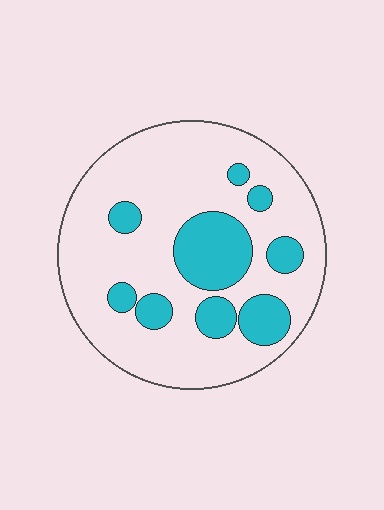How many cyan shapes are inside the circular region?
9.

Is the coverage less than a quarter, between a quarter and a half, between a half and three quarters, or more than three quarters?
Less than a quarter.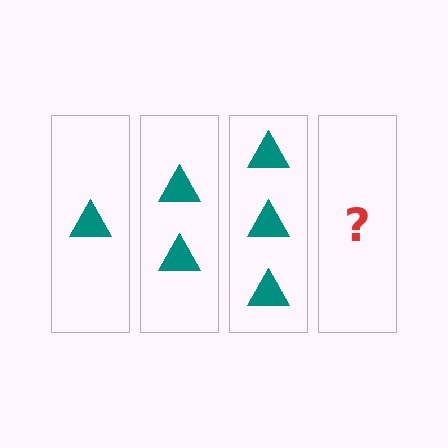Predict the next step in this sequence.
The next step is 4 triangles.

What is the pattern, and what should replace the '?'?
The pattern is that each step adds one more triangle. The '?' should be 4 triangles.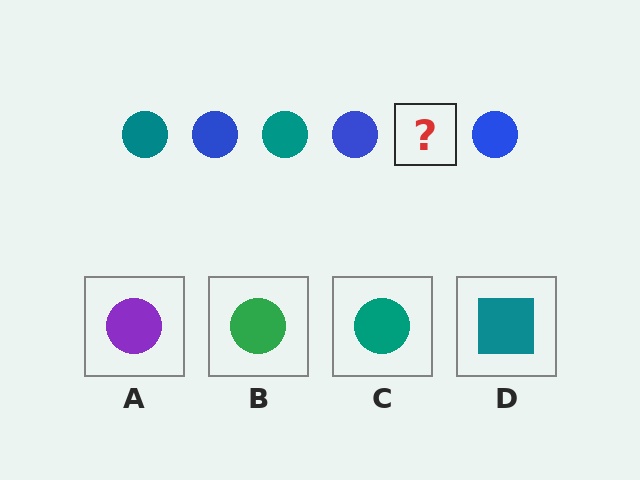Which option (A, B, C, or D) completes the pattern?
C.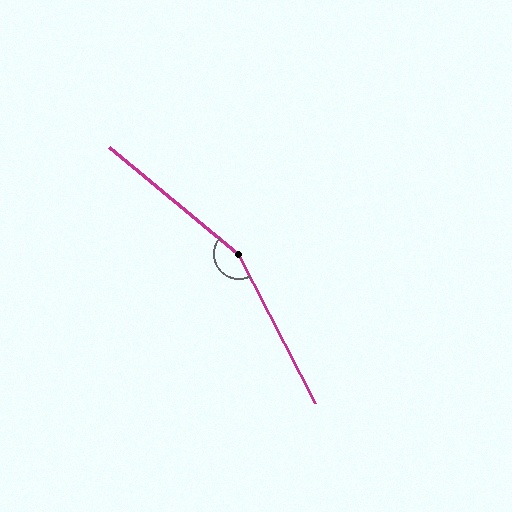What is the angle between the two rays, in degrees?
Approximately 157 degrees.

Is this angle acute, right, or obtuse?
It is obtuse.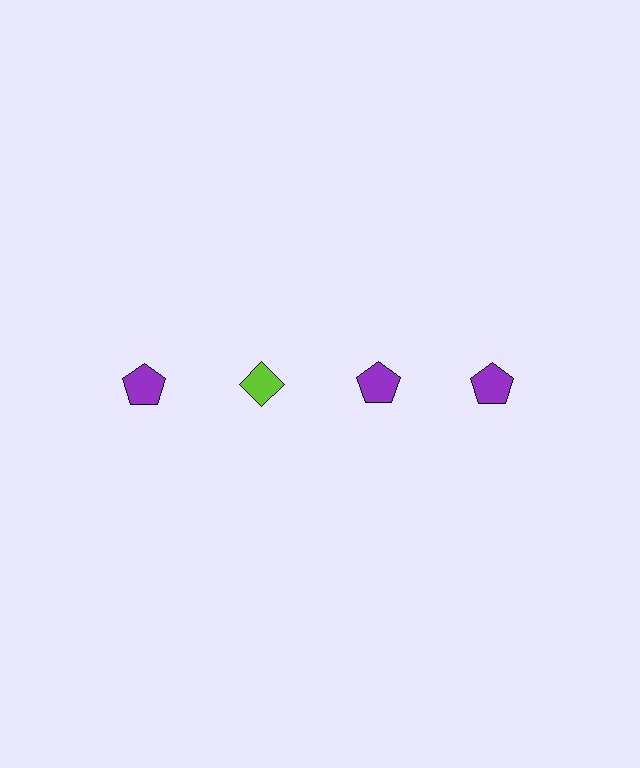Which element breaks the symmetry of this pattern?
The lime diamond in the top row, second from left column breaks the symmetry. All other shapes are purple pentagons.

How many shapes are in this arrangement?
There are 4 shapes arranged in a grid pattern.